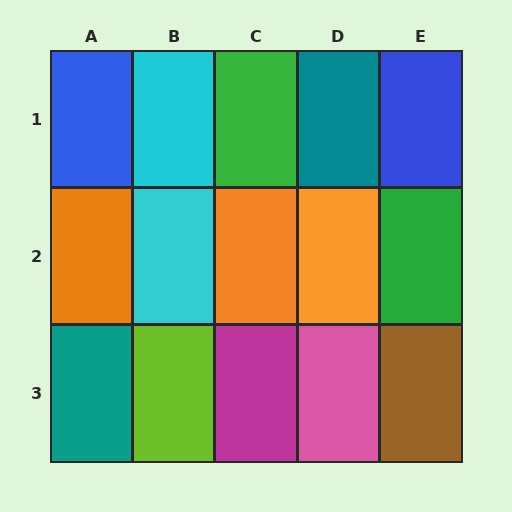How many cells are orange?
3 cells are orange.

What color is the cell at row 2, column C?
Orange.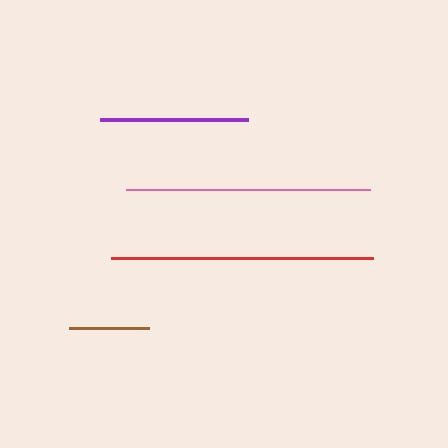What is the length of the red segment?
The red segment is approximately 262 pixels long.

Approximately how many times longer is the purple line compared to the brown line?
The purple line is approximately 1.9 times the length of the brown line.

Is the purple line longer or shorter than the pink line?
The pink line is longer than the purple line.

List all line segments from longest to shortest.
From longest to shortest: red, pink, purple, brown.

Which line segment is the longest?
The red line is the longest at approximately 262 pixels.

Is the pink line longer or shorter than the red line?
The red line is longer than the pink line.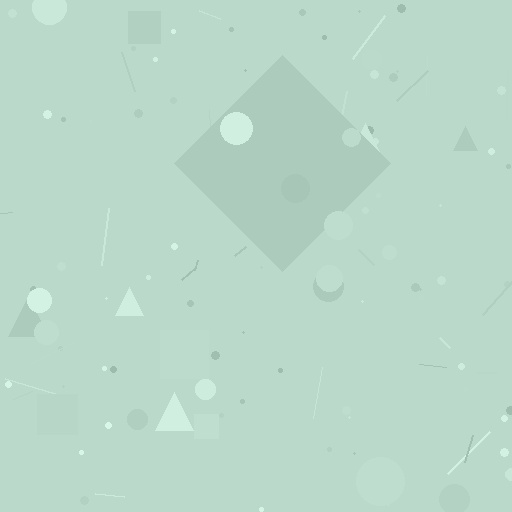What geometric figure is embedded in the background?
A diamond is embedded in the background.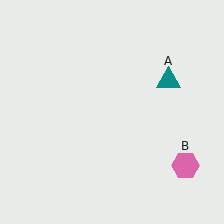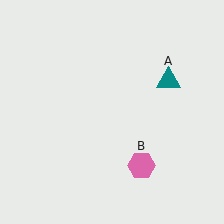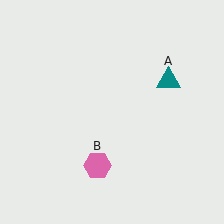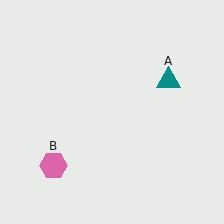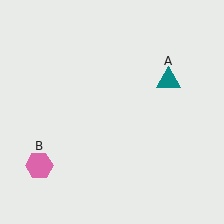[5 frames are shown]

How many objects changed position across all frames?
1 object changed position: pink hexagon (object B).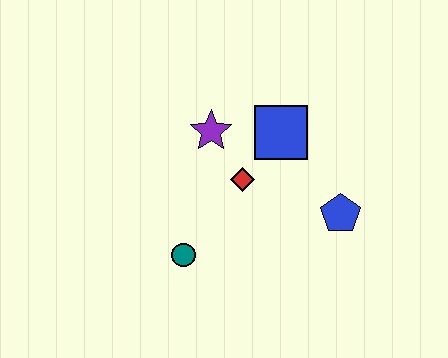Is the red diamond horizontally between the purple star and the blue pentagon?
Yes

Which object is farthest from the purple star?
The blue pentagon is farthest from the purple star.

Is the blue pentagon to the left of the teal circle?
No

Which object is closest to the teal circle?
The red diamond is closest to the teal circle.